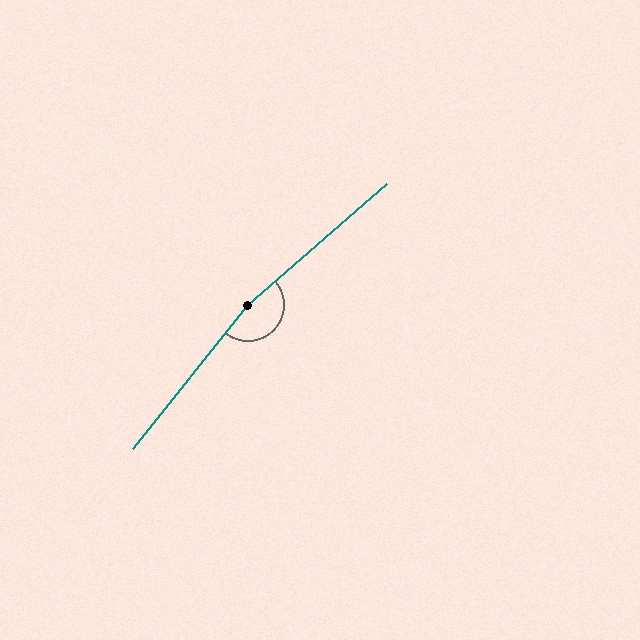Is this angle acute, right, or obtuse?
It is obtuse.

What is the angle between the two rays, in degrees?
Approximately 170 degrees.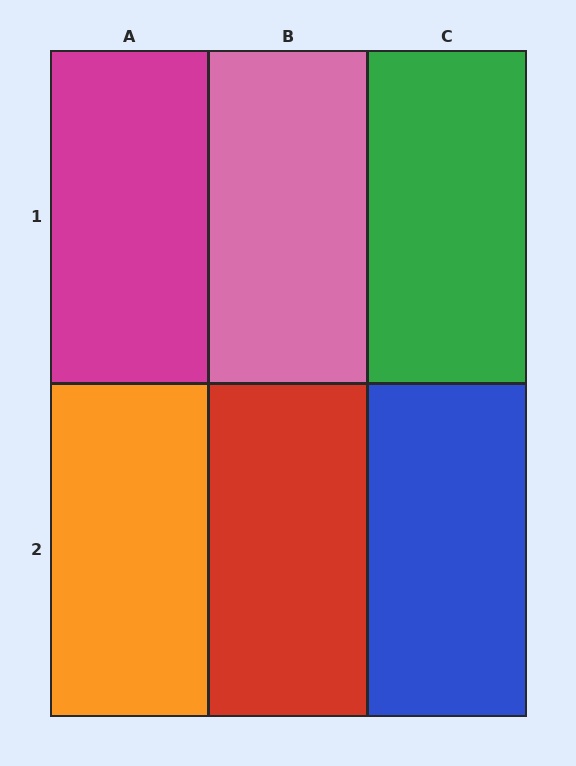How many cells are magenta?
1 cell is magenta.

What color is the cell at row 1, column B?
Pink.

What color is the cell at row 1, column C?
Green.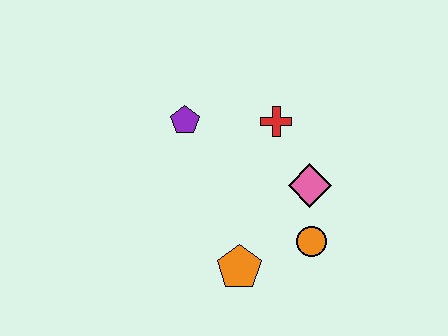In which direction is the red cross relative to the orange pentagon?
The red cross is above the orange pentagon.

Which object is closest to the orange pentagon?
The orange circle is closest to the orange pentagon.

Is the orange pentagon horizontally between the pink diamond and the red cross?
No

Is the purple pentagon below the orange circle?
No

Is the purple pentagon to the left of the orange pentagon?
Yes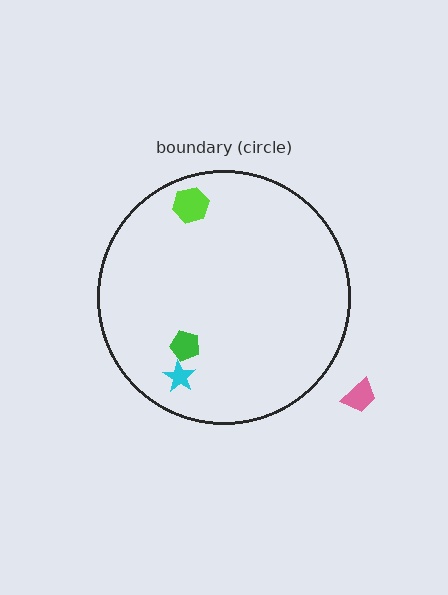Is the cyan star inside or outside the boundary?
Inside.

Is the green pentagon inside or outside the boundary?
Inside.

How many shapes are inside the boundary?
3 inside, 1 outside.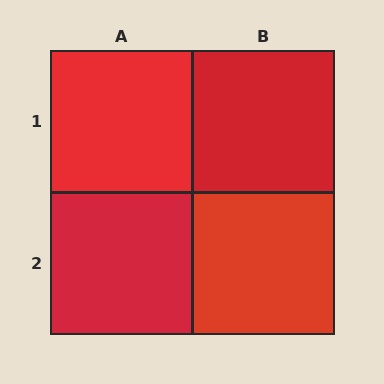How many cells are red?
4 cells are red.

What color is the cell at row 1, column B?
Red.